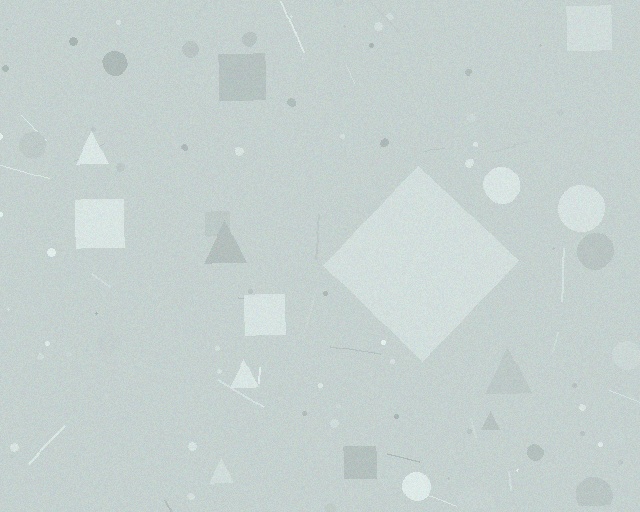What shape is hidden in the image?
A diamond is hidden in the image.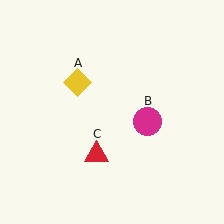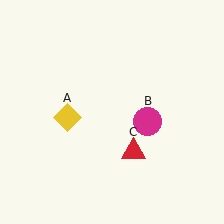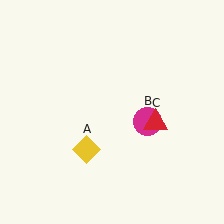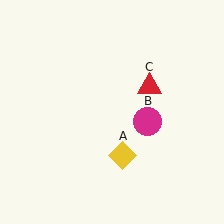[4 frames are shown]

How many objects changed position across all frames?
2 objects changed position: yellow diamond (object A), red triangle (object C).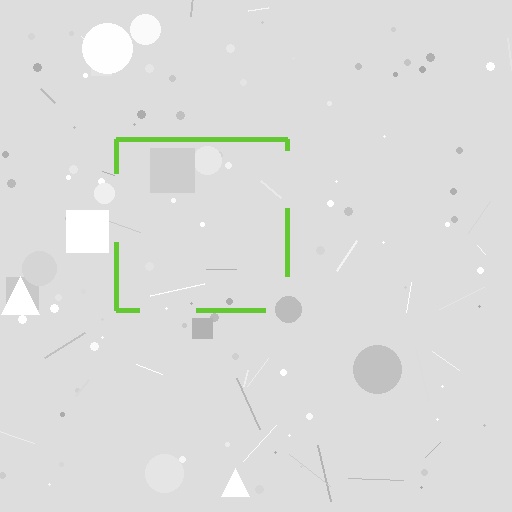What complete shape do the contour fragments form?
The contour fragments form a square.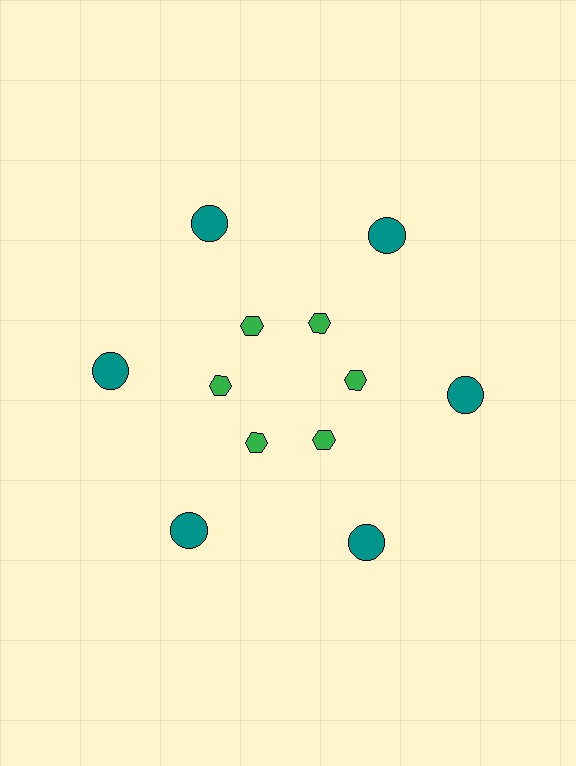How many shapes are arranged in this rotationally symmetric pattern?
There are 12 shapes, arranged in 6 groups of 2.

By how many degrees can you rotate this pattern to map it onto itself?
The pattern maps onto itself every 60 degrees of rotation.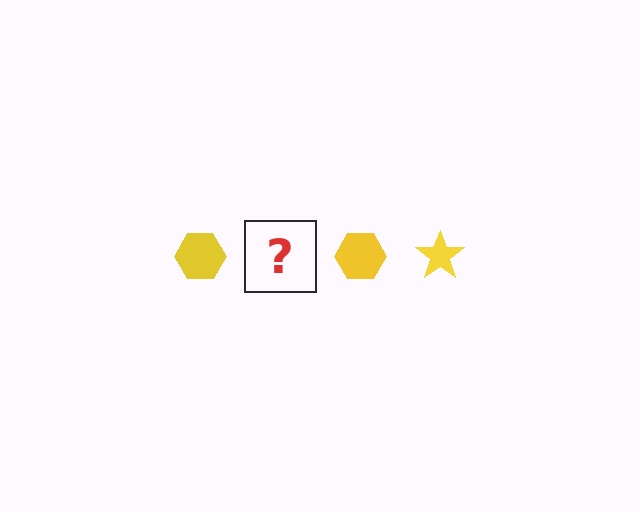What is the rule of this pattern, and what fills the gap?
The rule is that the pattern cycles through hexagon, star shapes in yellow. The gap should be filled with a yellow star.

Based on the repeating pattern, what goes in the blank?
The blank should be a yellow star.